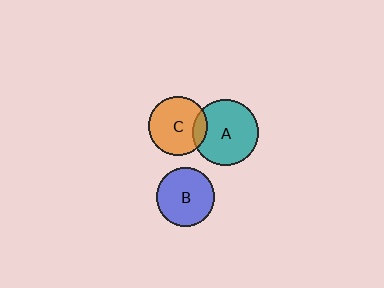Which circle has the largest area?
Circle A (teal).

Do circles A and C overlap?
Yes.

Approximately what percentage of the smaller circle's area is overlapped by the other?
Approximately 15%.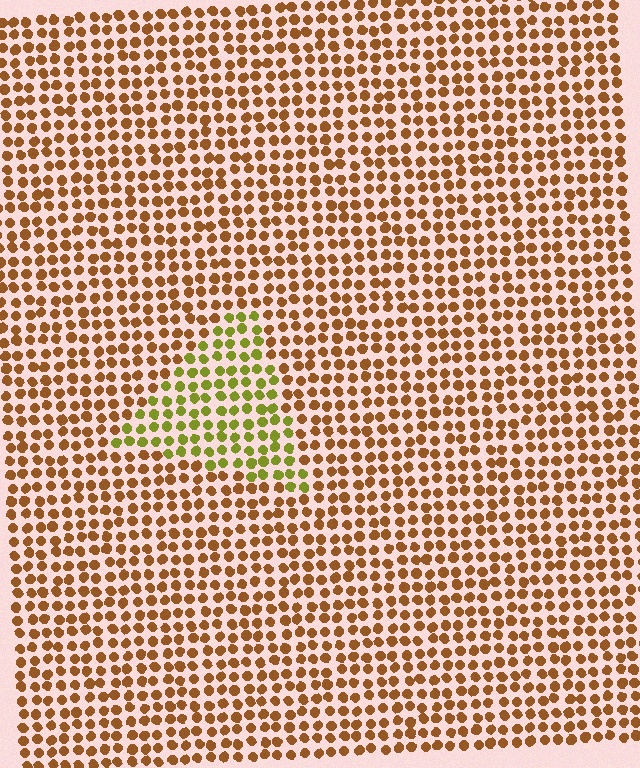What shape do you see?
I see a triangle.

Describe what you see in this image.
The image is filled with small brown elements in a uniform arrangement. A triangle-shaped region is visible where the elements are tinted to a slightly different hue, forming a subtle color boundary.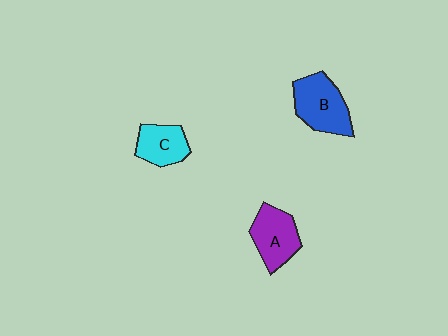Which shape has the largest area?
Shape B (blue).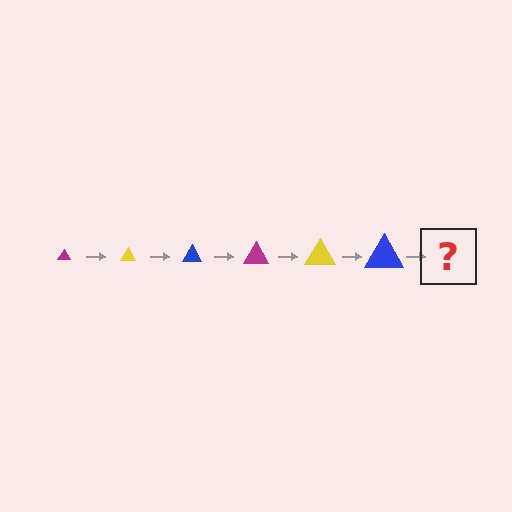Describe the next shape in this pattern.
It should be a magenta triangle, larger than the previous one.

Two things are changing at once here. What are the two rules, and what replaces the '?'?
The two rules are that the triangle grows larger each step and the color cycles through magenta, yellow, and blue. The '?' should be a magenta triangle, larger than the previous one.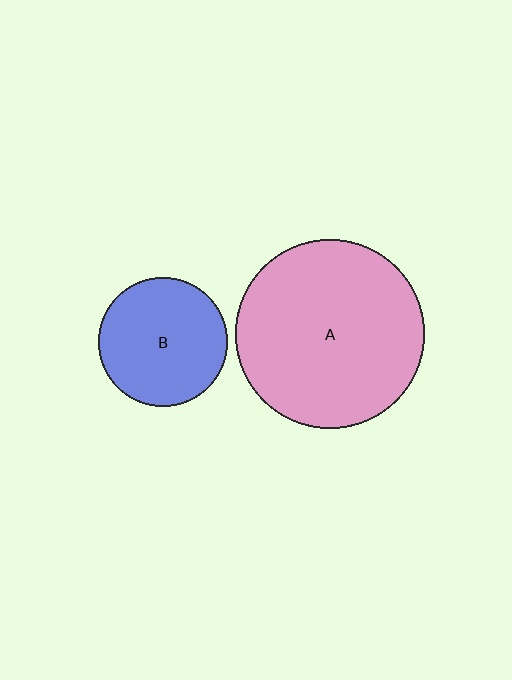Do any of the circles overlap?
No, none of the circles overlap.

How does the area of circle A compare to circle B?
Approximately 2.2 times.